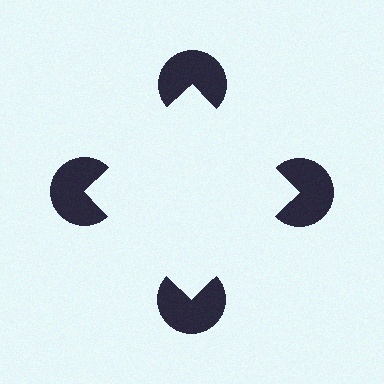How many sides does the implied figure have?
4 sides.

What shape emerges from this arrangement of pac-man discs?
An illusory square — its edges are inferred from the aligned wedge cuts in the pac-man discs, not physically drawn.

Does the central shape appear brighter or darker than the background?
It typically appears slightly brighter than the background, even though no actual brightness change is drawn.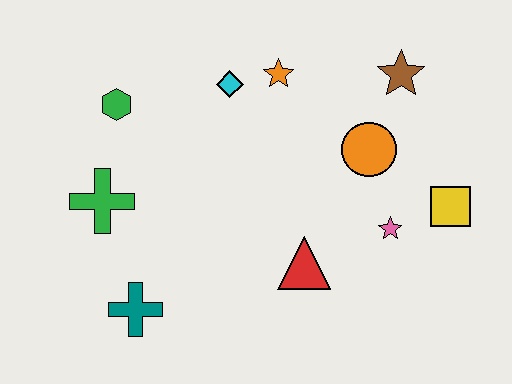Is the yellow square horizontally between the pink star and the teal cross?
No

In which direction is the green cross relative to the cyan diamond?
The green cross is to the left of the cyan diamond.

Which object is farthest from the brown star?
The teal cross is farthest from the brown star.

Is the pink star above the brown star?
No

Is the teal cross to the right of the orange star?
No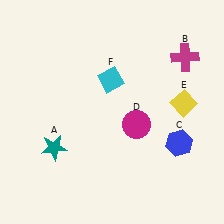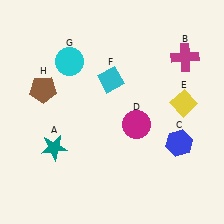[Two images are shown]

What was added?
A cyan circle (G), a brown pentagon (H) were added in Image 2.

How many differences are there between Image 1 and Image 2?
There are 2 differences between the two images.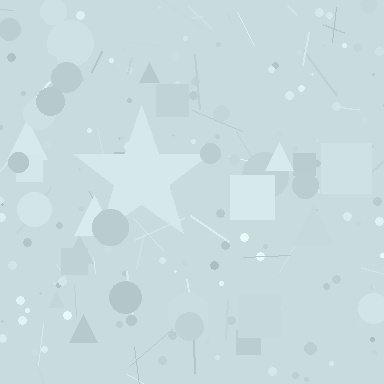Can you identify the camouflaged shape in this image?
The camouflaged shape is a star.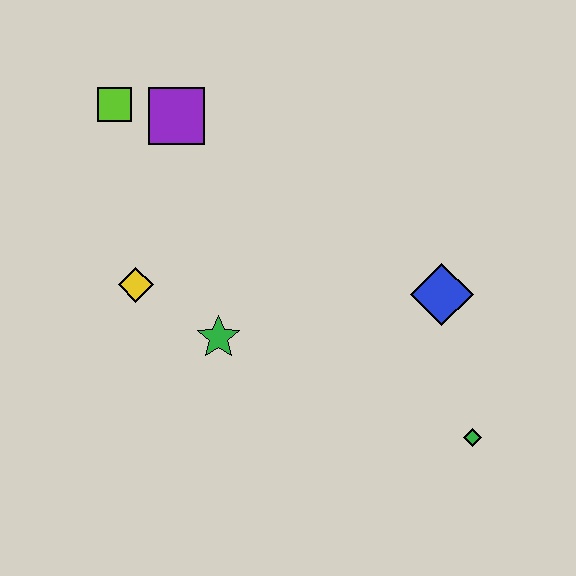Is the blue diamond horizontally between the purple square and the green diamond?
Yes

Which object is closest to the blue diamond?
The green diamond is closest to the blue diamond.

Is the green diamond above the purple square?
No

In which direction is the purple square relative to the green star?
The purple square is above the green star.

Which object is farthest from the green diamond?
The lime square is farthest from the green diamond.